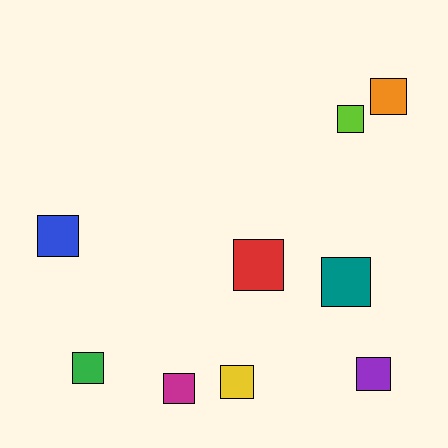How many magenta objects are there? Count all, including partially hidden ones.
There is 1 magenta object.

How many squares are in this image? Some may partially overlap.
There are 9 squares.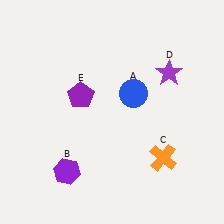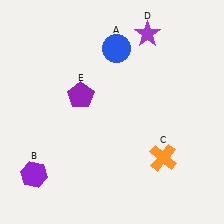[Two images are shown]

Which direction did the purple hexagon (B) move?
The purple hexagon (B) moved left.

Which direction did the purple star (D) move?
The purple star (D) moved up.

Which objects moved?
The objects that moved are: the blue circle (A), the purple hexagon (B), the purple star (D).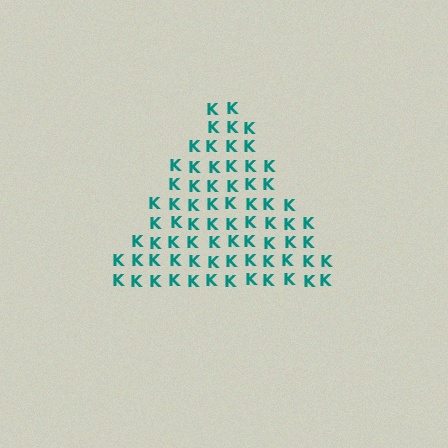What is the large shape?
The large shape is a triangle.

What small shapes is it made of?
It is made of small letter K's.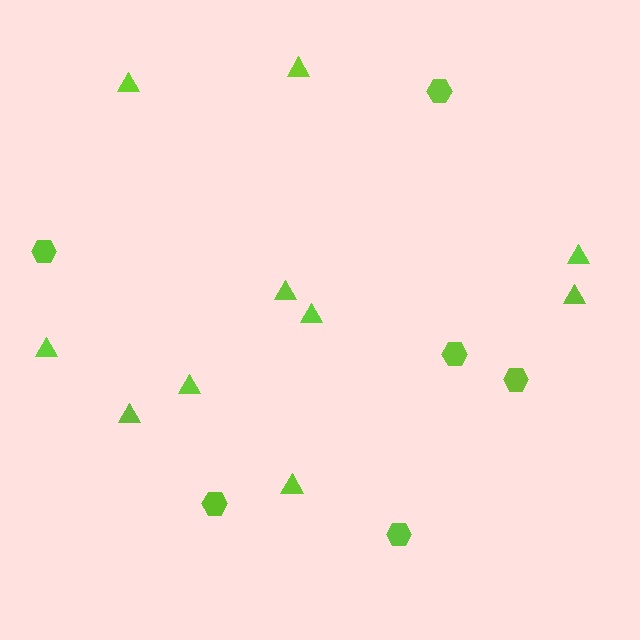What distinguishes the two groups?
There are 2 groups: one group of triangles (10) and one group of hexagons (6).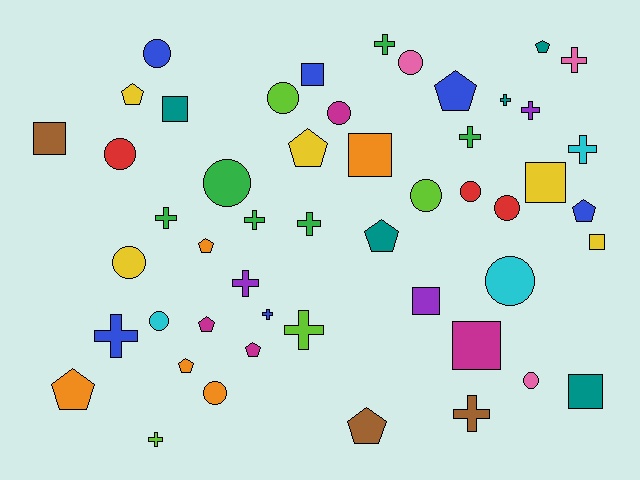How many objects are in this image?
There are 50 objects.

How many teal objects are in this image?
There are 5 teal objects.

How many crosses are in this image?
There are 15 crosses.